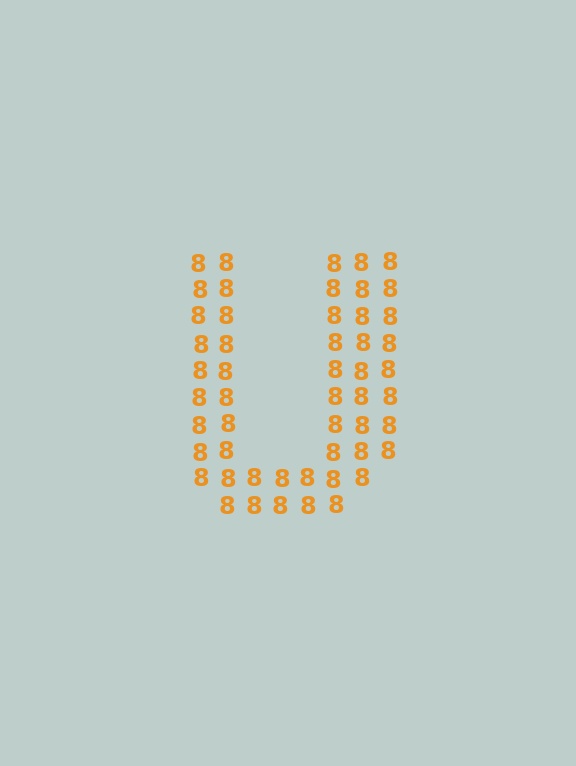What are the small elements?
The small elements are digit 8's.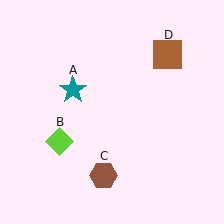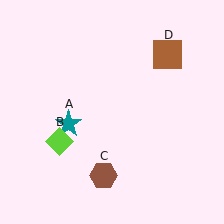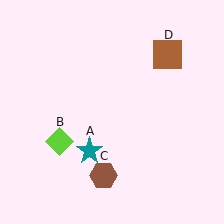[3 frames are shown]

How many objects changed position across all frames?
1 object changed position: teal star (object A).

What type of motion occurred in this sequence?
The teal star (object A) rotated counterclockwise around the center of the scene.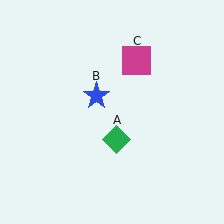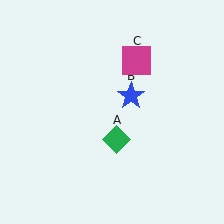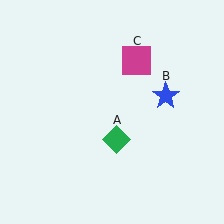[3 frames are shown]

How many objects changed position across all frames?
1 object changed position: blue star (object B).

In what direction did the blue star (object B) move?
The blue star (object B) moved right.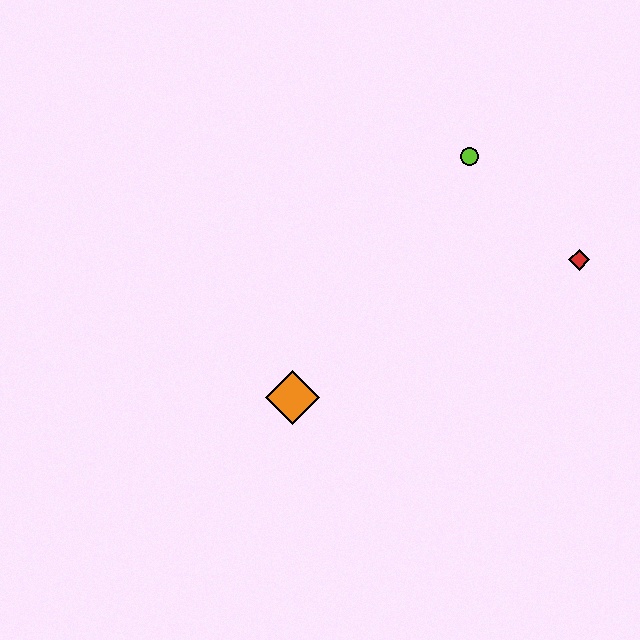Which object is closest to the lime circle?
The red diamond is closest to the lime circle.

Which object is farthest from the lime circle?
The orange diamond is farthest from the lime circle.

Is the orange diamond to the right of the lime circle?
No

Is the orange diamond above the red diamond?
No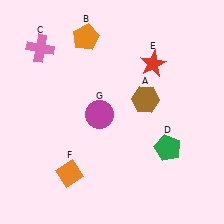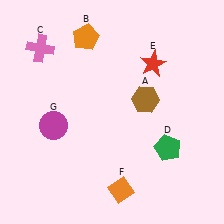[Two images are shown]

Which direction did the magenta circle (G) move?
The magenta circle (G) moved left.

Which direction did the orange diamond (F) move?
The orange diamond (F) moved right.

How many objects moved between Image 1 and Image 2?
2 objects moved between the two images.